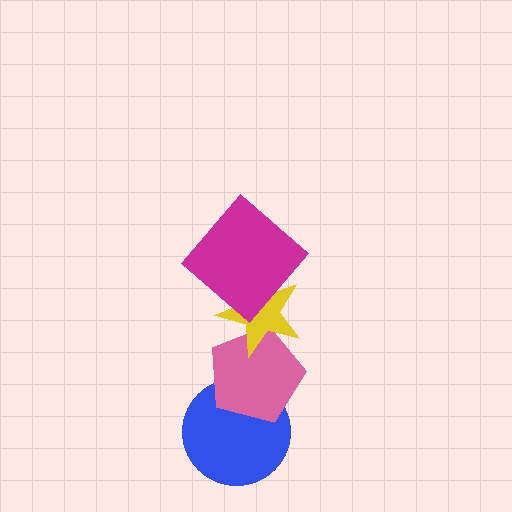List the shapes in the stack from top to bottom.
From top to bottom: the magenta diamond, the yellow star, the pink pentagon, the blue circle.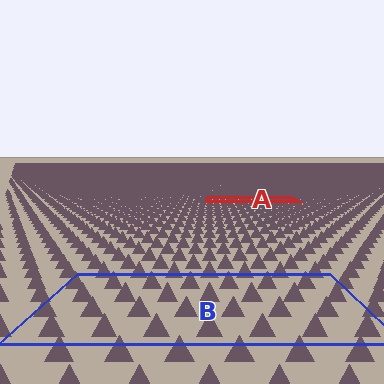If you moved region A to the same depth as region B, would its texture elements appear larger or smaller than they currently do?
They would appear larger. At a closer depth, the same texture elements are projected at a bigger on-screen size.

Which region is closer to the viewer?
Region B is closer. The texture elements there are larger and more spread out.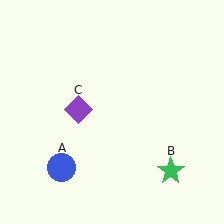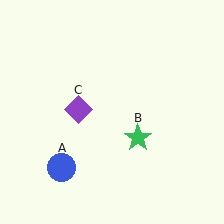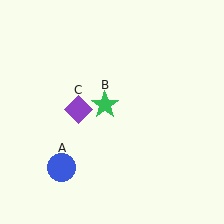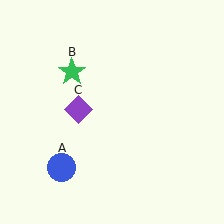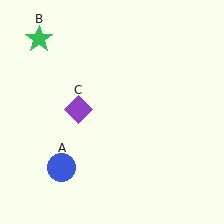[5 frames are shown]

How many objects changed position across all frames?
1 object changed position: green star (object B).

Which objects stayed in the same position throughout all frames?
Blue circle (object A) and purple diamond (object C) remained stationary.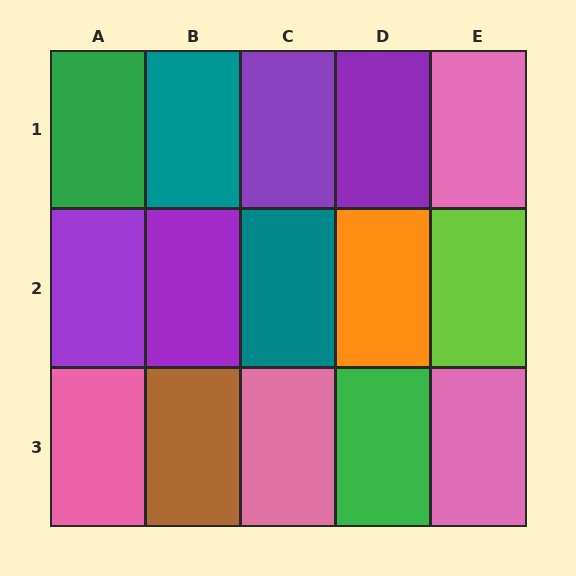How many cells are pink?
4 cells are pink.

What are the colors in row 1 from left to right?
Green, teal, purple, purple, pink.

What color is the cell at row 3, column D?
Green.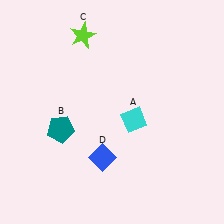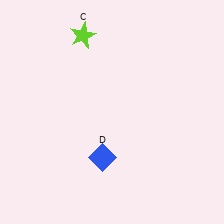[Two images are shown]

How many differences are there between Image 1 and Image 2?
There are 2 differences between the two images.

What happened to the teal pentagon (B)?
The teal pentagon (B) was removed in Image 2. It was in the bottom-left area of Image 1.